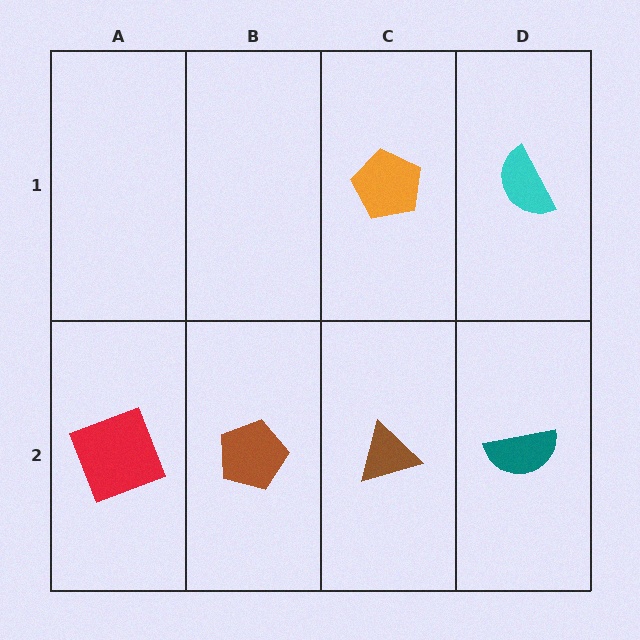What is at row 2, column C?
A brown triangle.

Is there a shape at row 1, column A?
No, that cell is empty.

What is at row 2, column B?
A brown pentagon.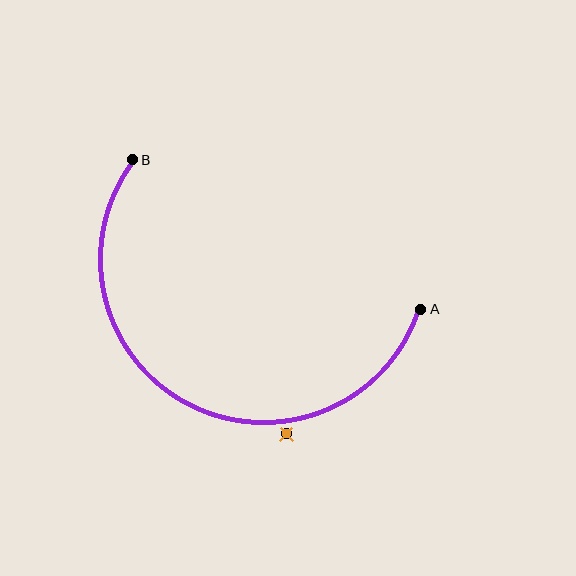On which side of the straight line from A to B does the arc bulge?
The arc bulges below the straight line connecting A and B.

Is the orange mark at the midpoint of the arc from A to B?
No — the orange mark does not lie on the arc at all. It sits slightly outside the curve.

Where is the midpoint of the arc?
The arc midpoint is the point on the curve farthest from the straight line joining A and B. It sits below that line.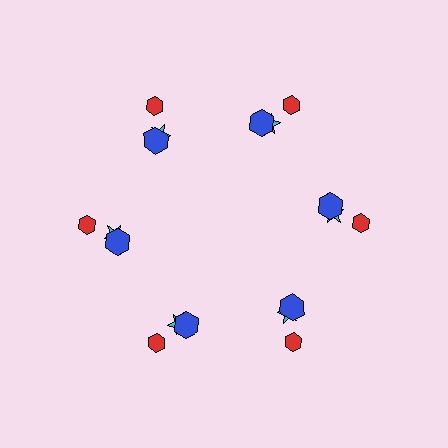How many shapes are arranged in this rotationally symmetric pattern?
There are 18 shapes, arranged in 6 groups of 3.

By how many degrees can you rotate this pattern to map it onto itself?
The pattern maps onto itself every 60 degrees of rotation.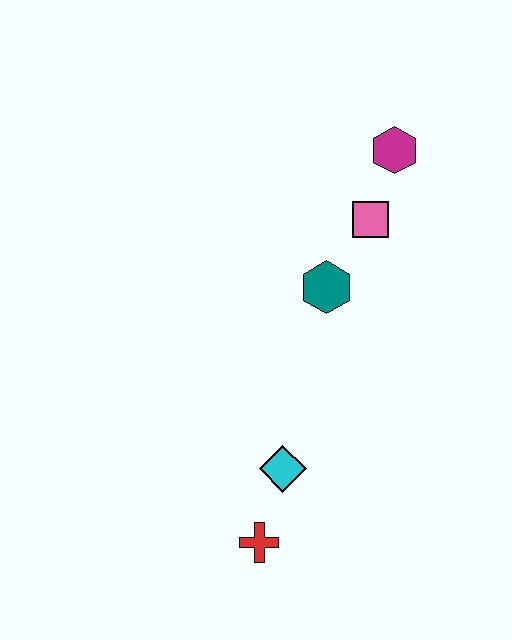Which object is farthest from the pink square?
The red cross is farthest from the pink square.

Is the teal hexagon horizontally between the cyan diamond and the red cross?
No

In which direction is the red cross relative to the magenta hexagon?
The red cross is below the magenta hexagon.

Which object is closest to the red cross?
The cyan diamond is closest to the red cross.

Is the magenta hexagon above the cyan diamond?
Yes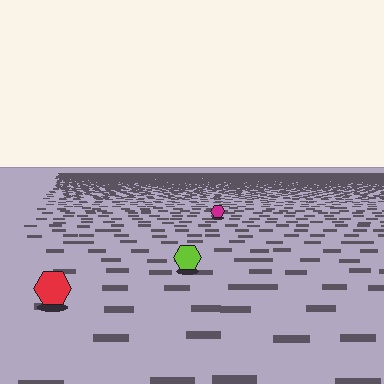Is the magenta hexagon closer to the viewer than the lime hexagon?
No. The lime hexagon is closer — you can tell from the texture gradient: the ground texture is coarser near it.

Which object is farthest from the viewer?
The magenta hexagon is farthest from the viewer. It appears smaller and the ground texture around it is denser.